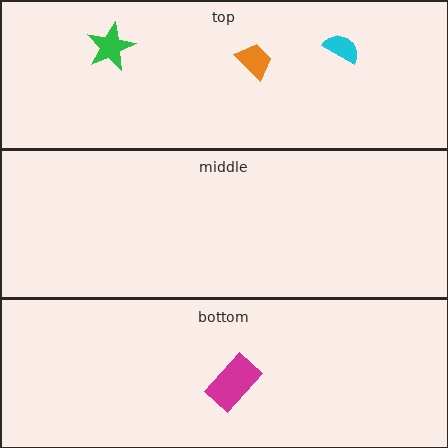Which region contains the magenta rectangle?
The bottom region.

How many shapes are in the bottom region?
1.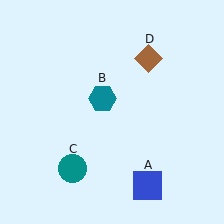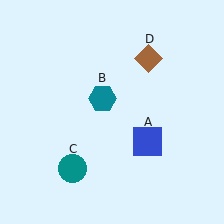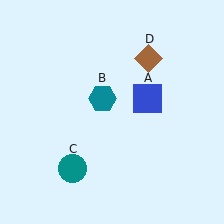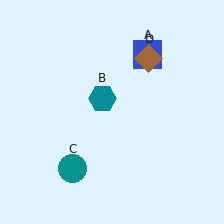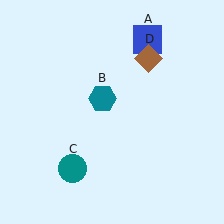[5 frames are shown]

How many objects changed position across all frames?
1 object changed position: blue square (object A).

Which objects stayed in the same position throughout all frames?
Teal hexagon (object B) and teal circle (object C) and brown diamond (object D) remained stationary.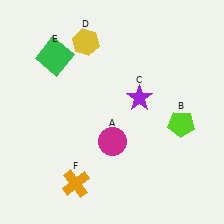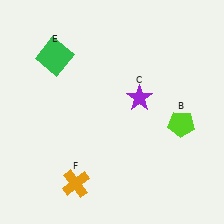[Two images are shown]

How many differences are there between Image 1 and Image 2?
There are 2 differences between the two images.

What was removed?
The yellow hexagon (D), the magenta circle (A) were removed in Image 2.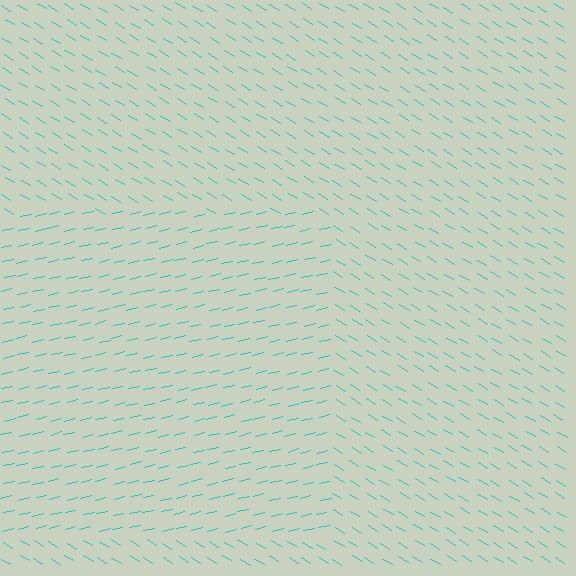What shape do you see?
I see a rectangle.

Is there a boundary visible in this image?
Yes, there is a texture boundary formed by a change in line orientation.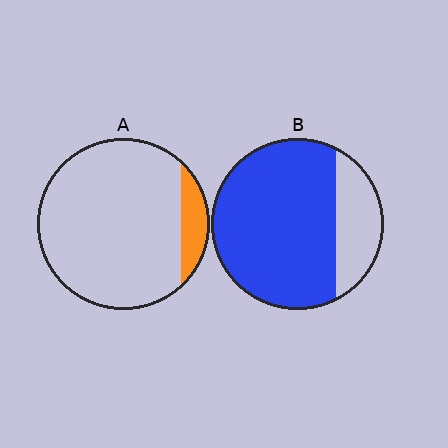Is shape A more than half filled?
No.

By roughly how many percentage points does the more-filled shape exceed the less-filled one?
By roughly 65 percentage points (B over A).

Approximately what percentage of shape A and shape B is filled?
A is approximately 10% and B is approximately 75%.